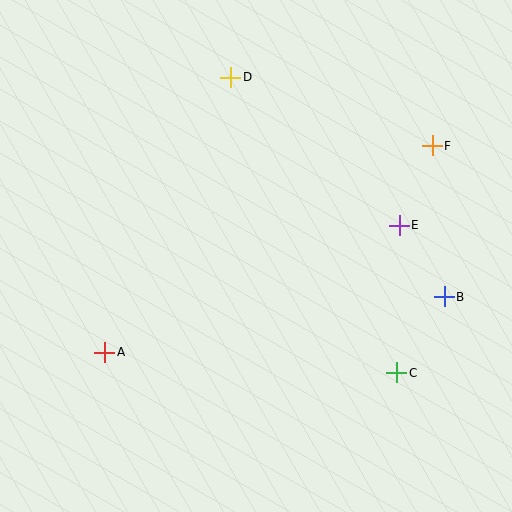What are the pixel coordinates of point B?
Point B is at (444, 297).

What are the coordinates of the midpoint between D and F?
The midpoint between D and F is at (332, 111).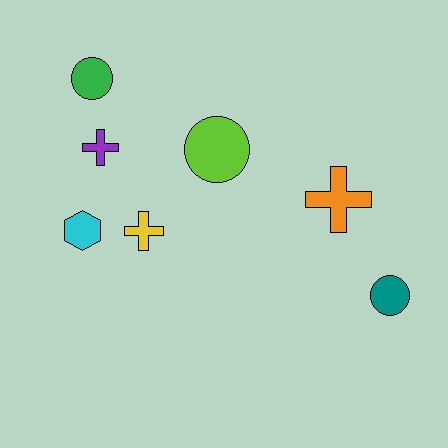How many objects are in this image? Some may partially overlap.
There are 7 objects.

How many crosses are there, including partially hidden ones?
There are 3 crosses.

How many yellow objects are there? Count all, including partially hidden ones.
There is 1 yellow object.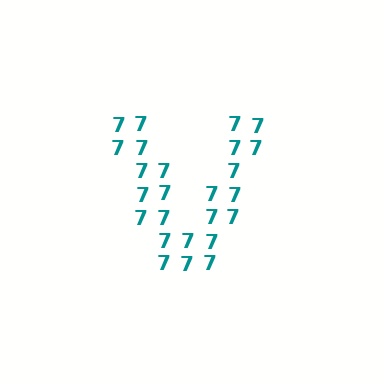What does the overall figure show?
The overall figure shows the letter V.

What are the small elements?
The small elements are digit 7's.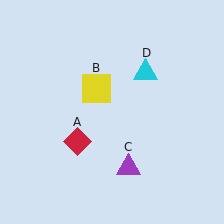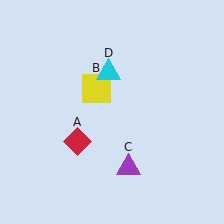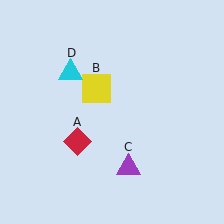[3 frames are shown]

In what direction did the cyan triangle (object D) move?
The cyan triangle (object D) moved left.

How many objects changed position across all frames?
1 object changed position: cyan triangle (object D).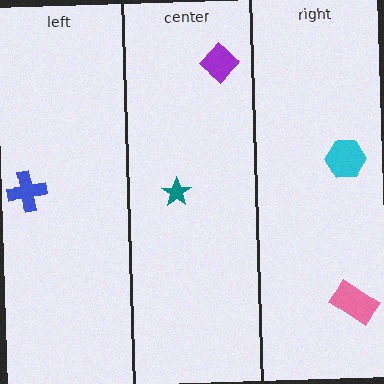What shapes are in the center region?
The purple diamond, the teal star.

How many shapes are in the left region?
1.